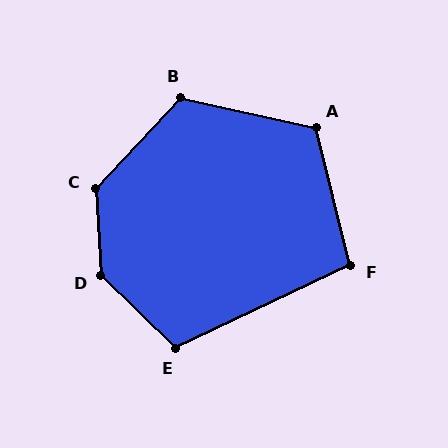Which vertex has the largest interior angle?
D, at approximately 138 degrees.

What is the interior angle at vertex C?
Approximately 133 degrees (obtuse).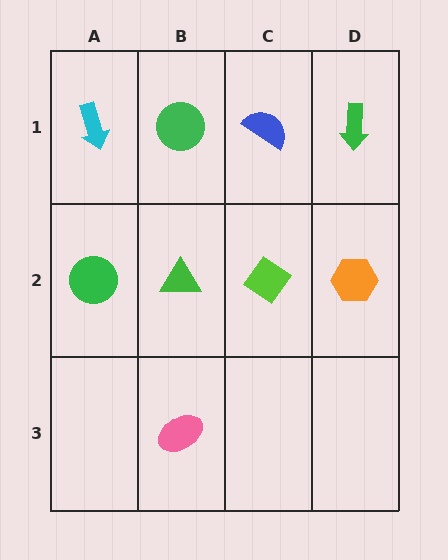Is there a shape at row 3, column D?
No, that cell is empty.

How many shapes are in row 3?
1 shape.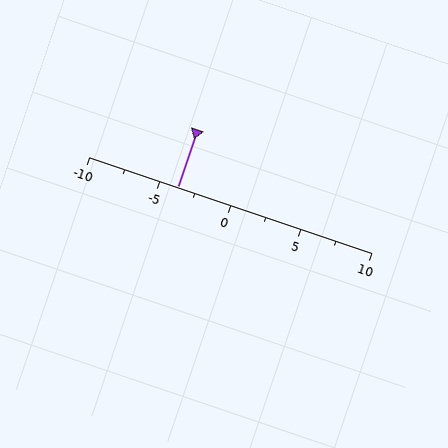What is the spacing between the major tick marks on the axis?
The major ticks are spaced 5 apart.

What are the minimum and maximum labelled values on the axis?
The axis runs from -10 to 10.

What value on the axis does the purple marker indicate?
The marker indicates approximately -3.8.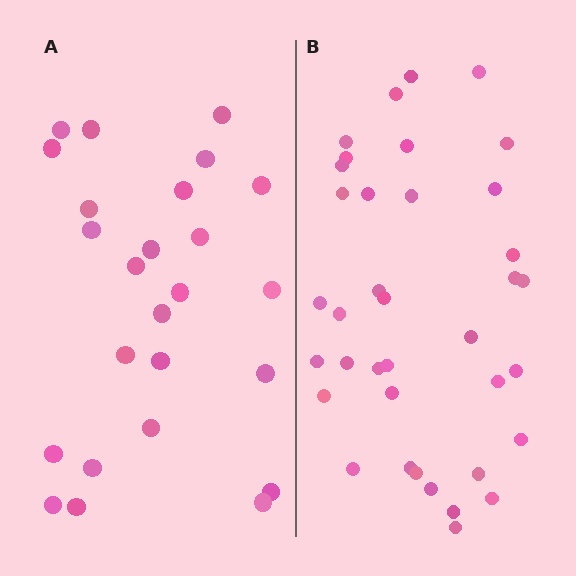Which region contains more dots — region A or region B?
Region B (the right region) has more dots.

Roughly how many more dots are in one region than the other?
Region B has roughly 12 or so more dots than region A.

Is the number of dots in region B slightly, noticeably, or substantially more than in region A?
Region B has substantially more. The ratio is roughly 1.5 to 1.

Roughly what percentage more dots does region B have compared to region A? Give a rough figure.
About 50% more.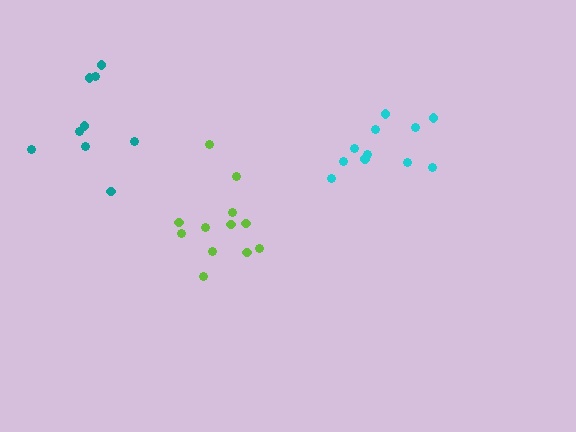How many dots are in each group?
Group 1: 11 dots, Group 2: 9 dots, Group 3: 12 dots (32 total).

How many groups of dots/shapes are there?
There are 3 groups.